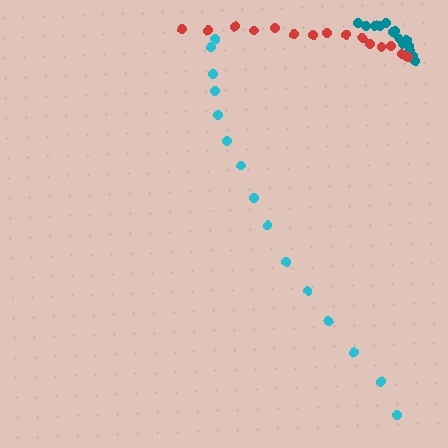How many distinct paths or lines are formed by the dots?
There are 3 distinct paths.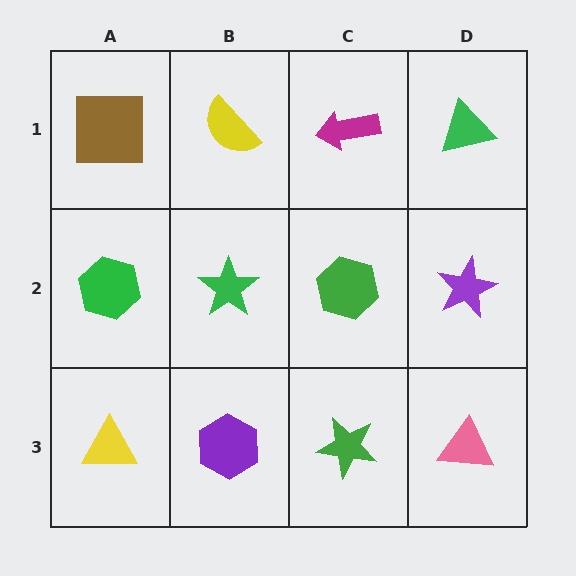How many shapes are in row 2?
4 shapes.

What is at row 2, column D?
A purple star.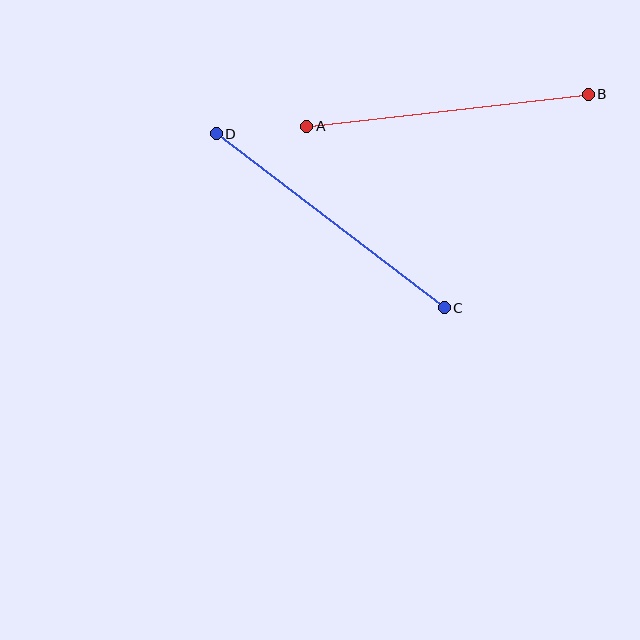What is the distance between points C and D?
The distance is approximately 287 pixels.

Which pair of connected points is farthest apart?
Points C and D are farthest apart.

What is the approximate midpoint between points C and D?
The midpoint is at approximately (330, 221) pixels.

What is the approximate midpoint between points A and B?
The midpoint is at approximately (447, 110) pixels.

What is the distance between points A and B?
The distance is approximately 284 pixels.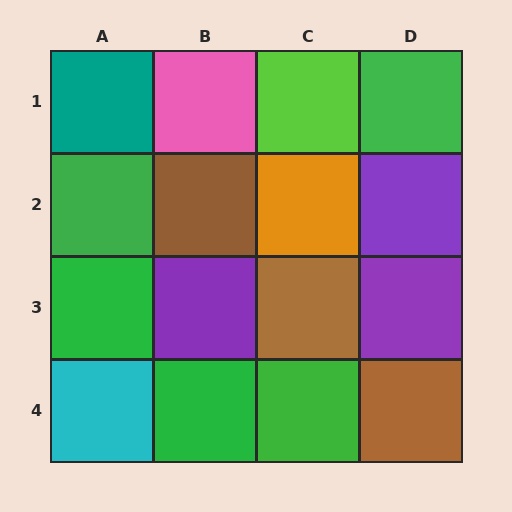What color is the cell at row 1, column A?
Teal.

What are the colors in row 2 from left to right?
Green, brown, orange, purple.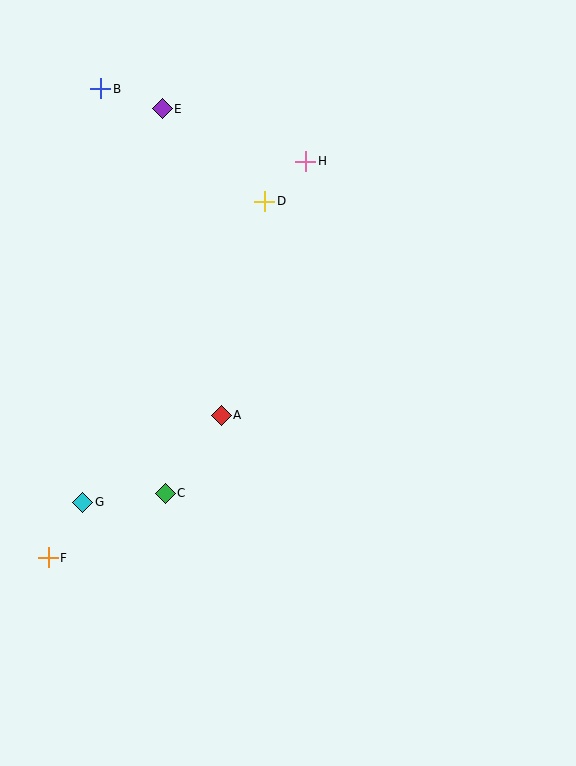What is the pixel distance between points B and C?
The distance between B and C is 410 pixels.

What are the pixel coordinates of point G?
Point G is at (83, 502).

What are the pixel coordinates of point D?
Point D is at (265, 201).